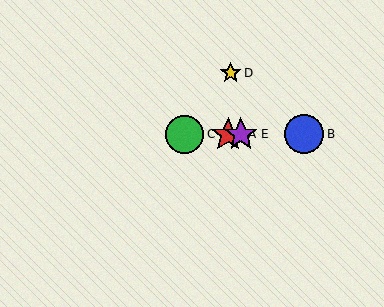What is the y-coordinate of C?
Object C is at y≈134.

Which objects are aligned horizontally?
Objects A, B, C, E are aligned horizontally.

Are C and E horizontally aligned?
Yes, both are at y≈134.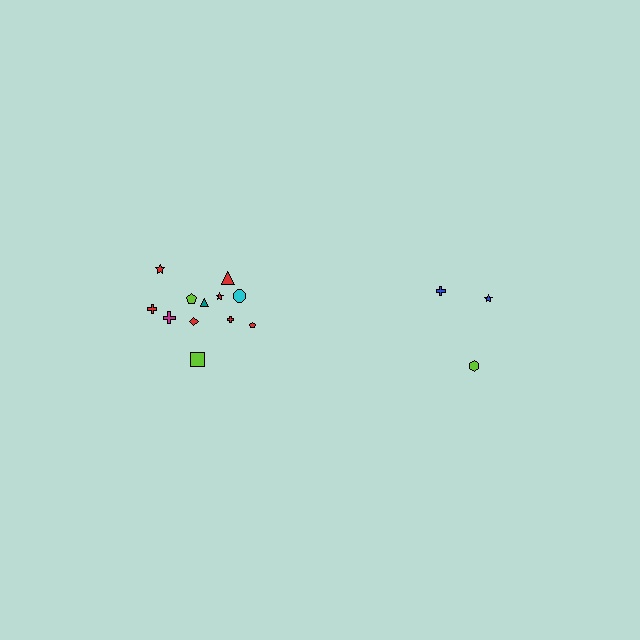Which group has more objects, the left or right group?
The left group.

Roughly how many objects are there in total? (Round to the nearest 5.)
Roughly 15 objects in total.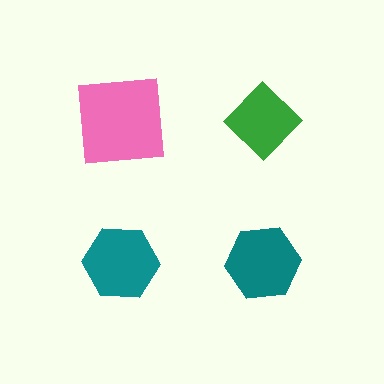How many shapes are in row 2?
2 shapes.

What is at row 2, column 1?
A teal hexagon.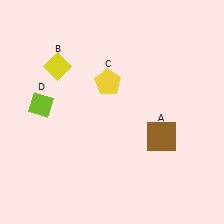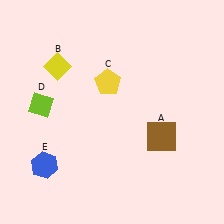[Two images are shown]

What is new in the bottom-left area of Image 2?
A blue hexagon (E) was added in the bottom-left area of Image 2.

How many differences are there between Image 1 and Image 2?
There is 1 difference between the two images.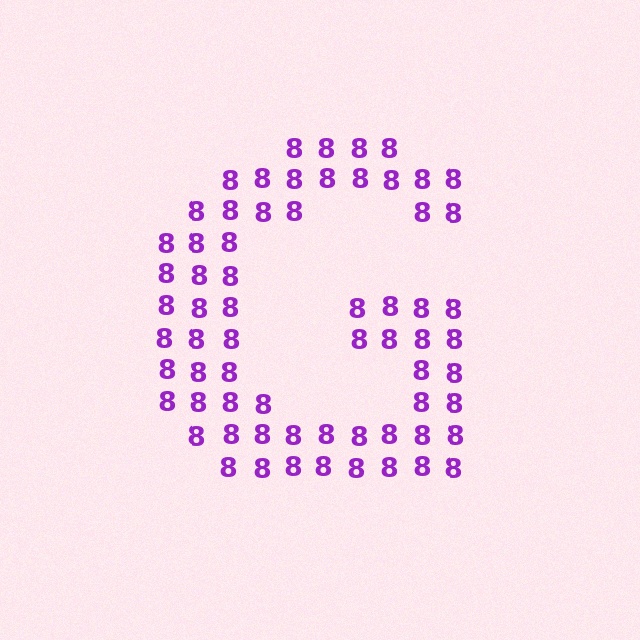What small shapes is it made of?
It is made of small digit 8's.